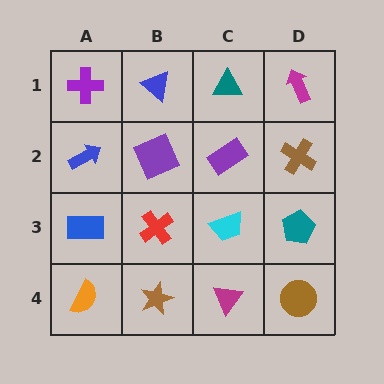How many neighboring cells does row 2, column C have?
4.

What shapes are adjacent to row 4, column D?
A teal pentagon (row 3, column D), a magenta triangle (row 4, column C).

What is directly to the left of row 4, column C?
A brown star.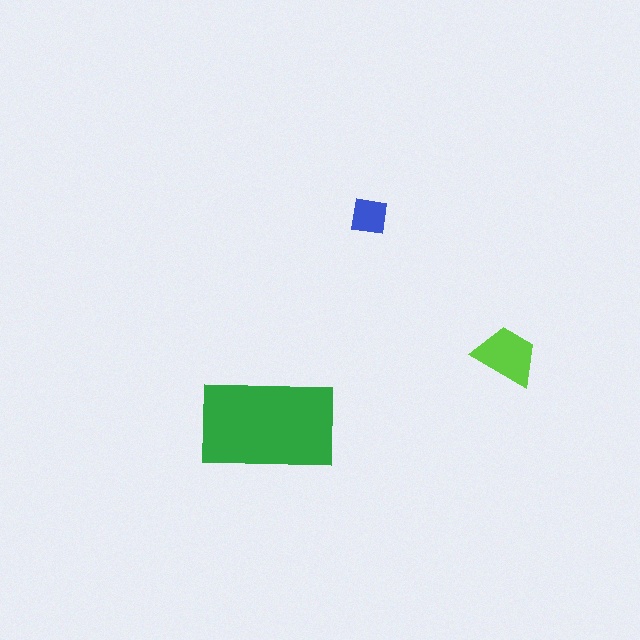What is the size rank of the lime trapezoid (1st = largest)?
2nd.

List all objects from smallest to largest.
The blue square, the lime trapezoid, the green rectangle.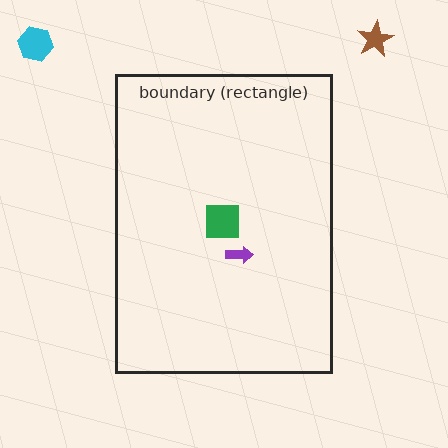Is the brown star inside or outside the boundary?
Outside.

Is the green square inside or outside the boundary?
Inside.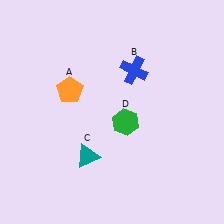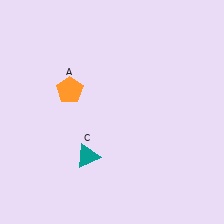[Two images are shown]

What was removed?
The blue cross (B), the green hexagon (D) were removed in Image 2.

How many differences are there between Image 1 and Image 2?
There are 2 differences between the two images.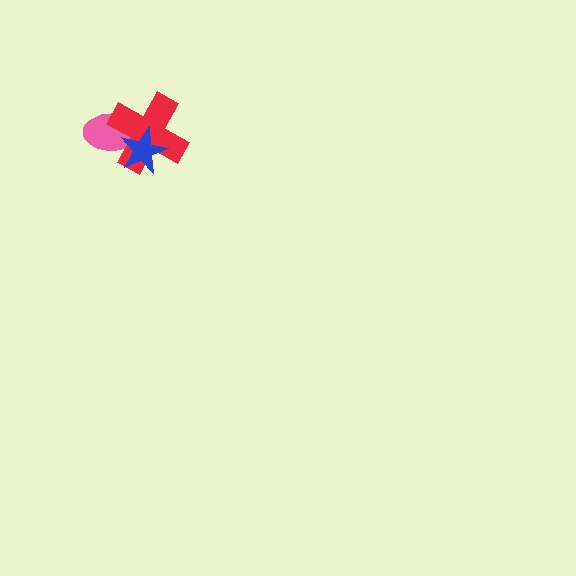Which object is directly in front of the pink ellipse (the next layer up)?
The red cross is directly in front of the pink ellipse.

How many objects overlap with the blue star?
2 objects overlap with the blue star.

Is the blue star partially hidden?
No, no other shape covers it.